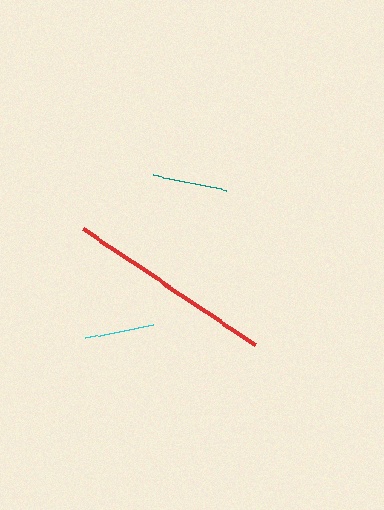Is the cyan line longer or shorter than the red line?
The red line is longer than the cyan line.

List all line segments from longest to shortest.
From longest to shortest: red, teal, cyan.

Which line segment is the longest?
The red line is the longest at approximately 207 pixels.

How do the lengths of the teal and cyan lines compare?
The teal and cyan lines are approximately the same length.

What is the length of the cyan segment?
The cyan segment is approximately 69 pixels long.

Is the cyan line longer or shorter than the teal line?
The teal line is longer than the cyan line.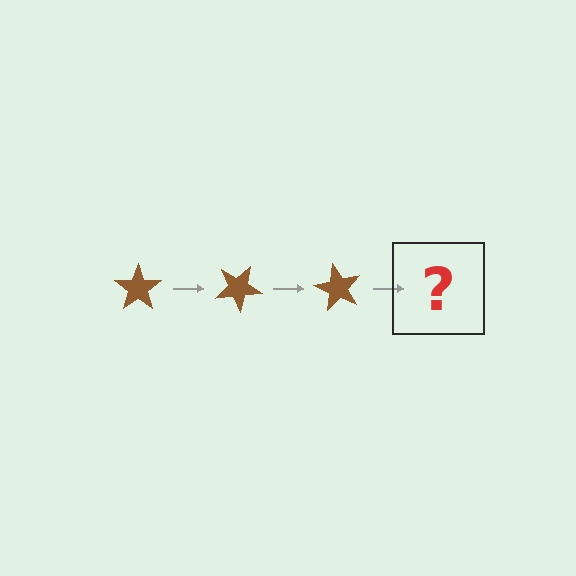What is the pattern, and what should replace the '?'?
The pattern is that the star rotates 30 degrees each step. The '?' should be a brown star rotated 90 degrees.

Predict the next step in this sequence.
The next step is a brown star rotated 90 degrees.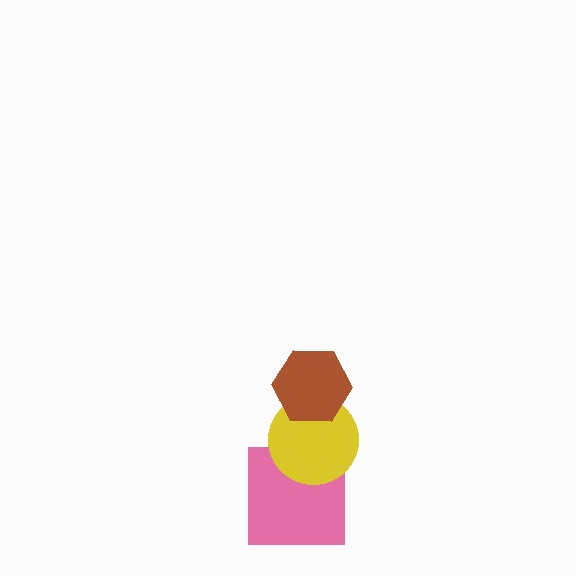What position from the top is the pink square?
The pink square is 3rd from the top.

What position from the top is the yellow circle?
The yellow circle is 2nd from the top.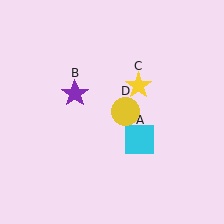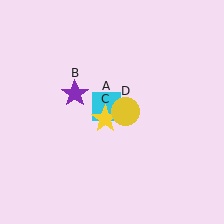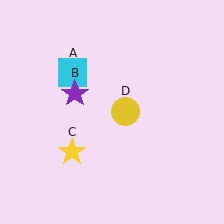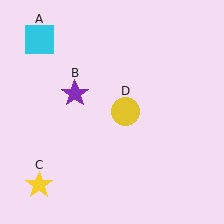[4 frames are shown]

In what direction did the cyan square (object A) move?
The cyan square (object A) moved up and to the left.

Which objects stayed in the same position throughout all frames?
Purple star (object B) and yellow circle (object D) remained stationary.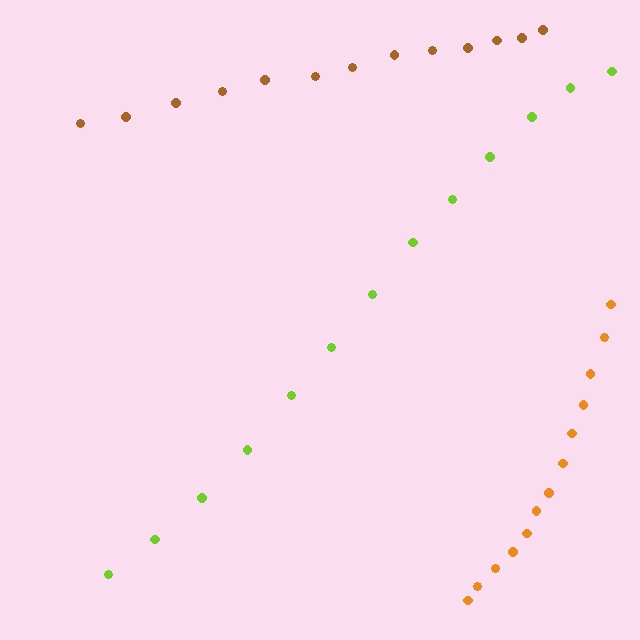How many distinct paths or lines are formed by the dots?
There are 3 distinct paths.